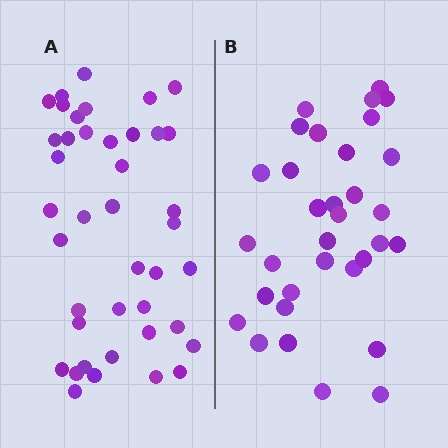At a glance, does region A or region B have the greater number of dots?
Region A (the left region) has more dots.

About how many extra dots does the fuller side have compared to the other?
Region A has roughly 8 or so more dots than region B.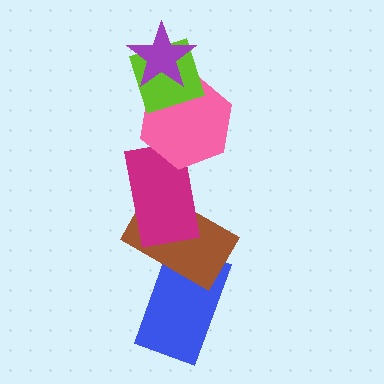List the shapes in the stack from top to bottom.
From top to bottom: the purple star, the lime diamond, the pink hexagon, the magenta rectangle, the brown rectangle, the blue rectangle.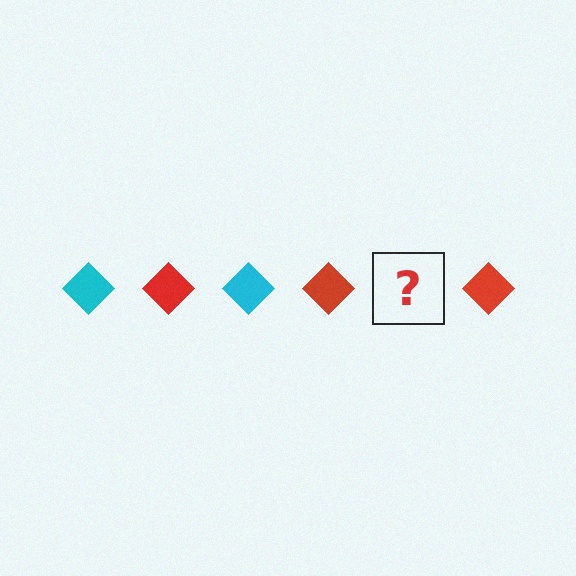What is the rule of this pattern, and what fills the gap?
The rule is that the pattern cycles through cyan, red diamonds. The gap should be filled with a cyan diamond.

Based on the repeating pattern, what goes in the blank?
The blank should be a cyan diamond.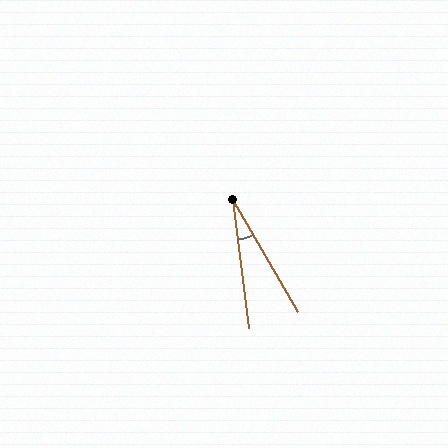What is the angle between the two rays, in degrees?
Approximately 23 degrees.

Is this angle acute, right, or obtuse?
It is acute.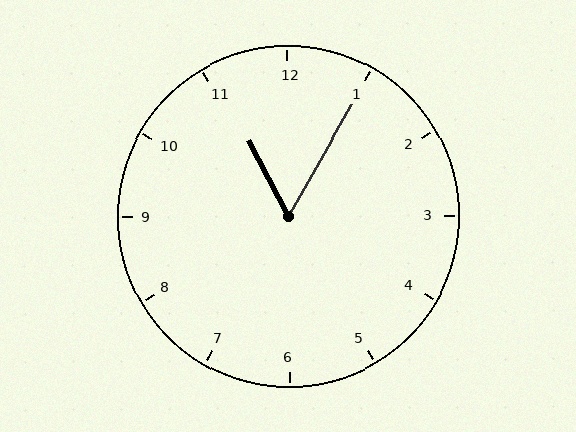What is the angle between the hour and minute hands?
Approximately 58 degrees.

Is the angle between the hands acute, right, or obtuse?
It is acute.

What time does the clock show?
11:05.